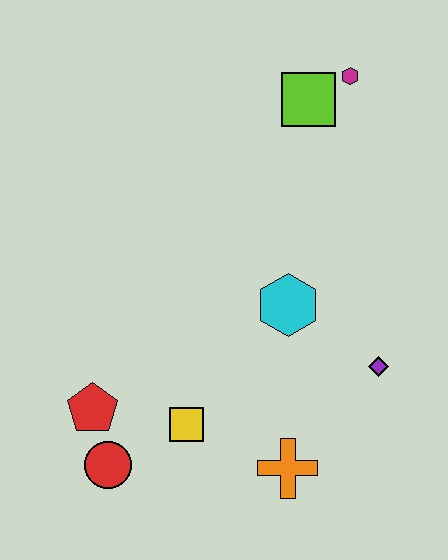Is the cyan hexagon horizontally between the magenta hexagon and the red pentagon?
Yes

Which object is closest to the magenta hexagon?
The lime square is closest to the magenta hexagon.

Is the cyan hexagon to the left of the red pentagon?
No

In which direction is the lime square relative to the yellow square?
The lime square is above the yellow square.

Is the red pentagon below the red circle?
No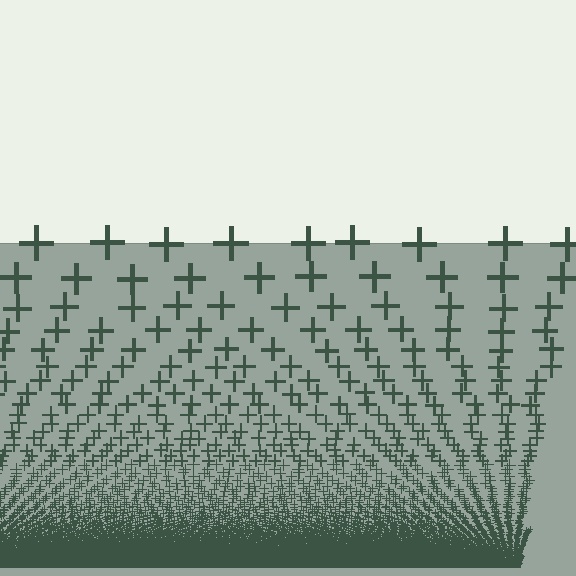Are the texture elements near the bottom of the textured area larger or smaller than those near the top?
Smaller. The gradient is inverted — elements near the bottom are smaller and denser.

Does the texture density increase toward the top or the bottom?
Density increases toward the bottom.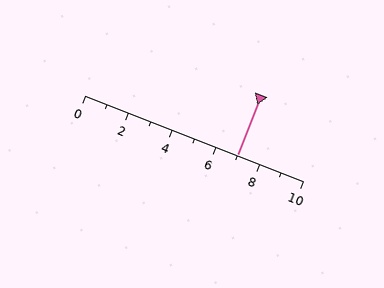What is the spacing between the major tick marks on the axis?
The major ticks are spaced 2 apart.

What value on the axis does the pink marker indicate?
The marker indicates approximately 7.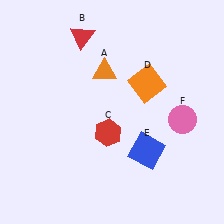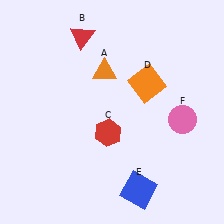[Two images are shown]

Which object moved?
The blue square (E) moved down.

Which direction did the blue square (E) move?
The blue square (E) moved down.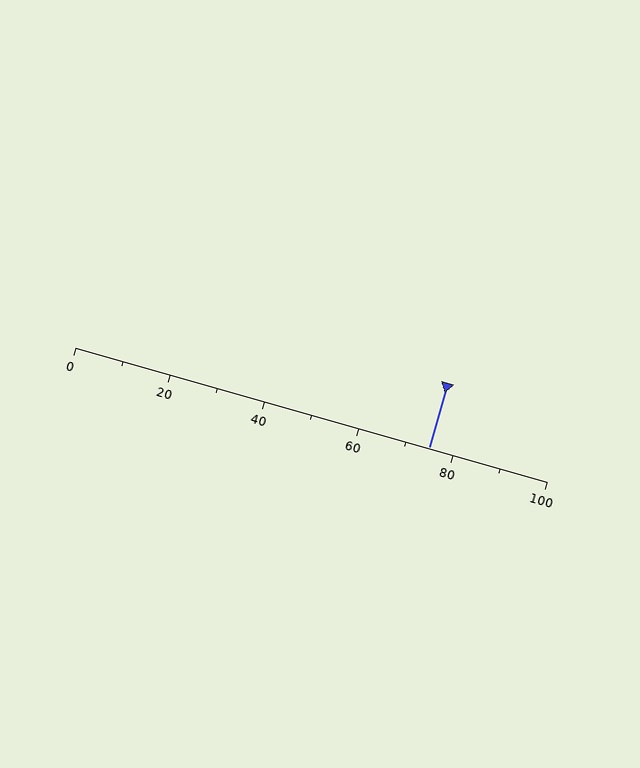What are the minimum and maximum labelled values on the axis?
The axis runs from 0 to 100.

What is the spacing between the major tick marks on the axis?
The major ticks are spaced 20 apart.